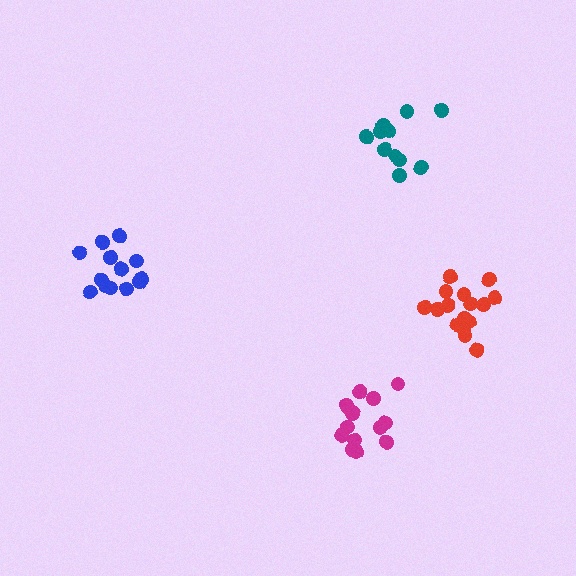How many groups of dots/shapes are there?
There are 4 groups.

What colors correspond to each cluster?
The clusters are colored: red, magenta, blue, teal.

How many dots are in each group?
Group 1: 16 dots, Group 2: 14 dots, Group 3: 13 dots, Group 4: 11 dots (54 total).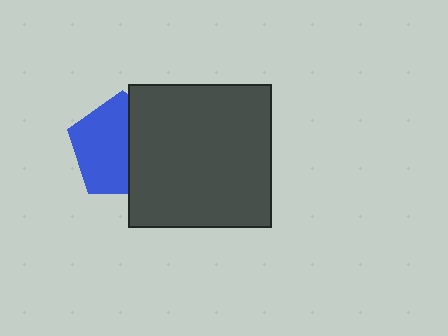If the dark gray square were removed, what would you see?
You would see the complete blue pentagon.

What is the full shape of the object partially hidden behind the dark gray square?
The partially hidden object is a blue pentagon.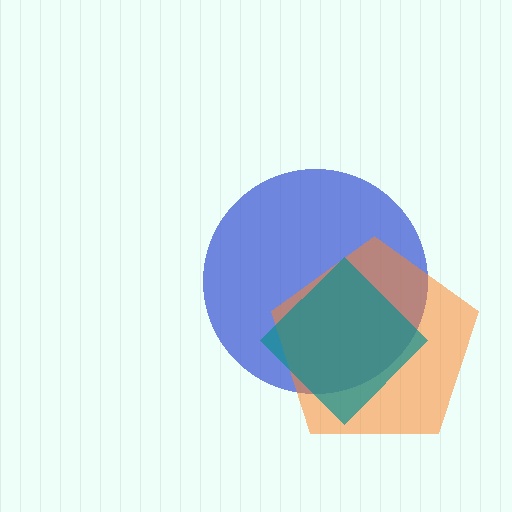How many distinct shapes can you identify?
There are 3 distinct shapes: a blue circle, an orange pentagon, a teal diamond.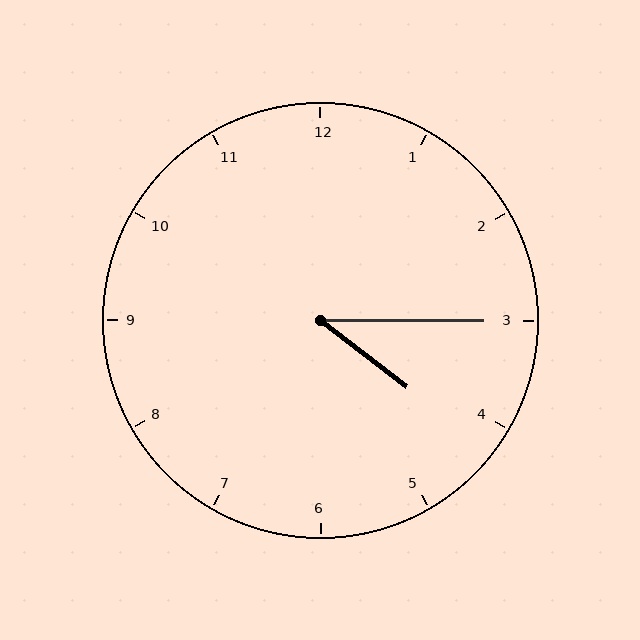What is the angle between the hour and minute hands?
Approximately 38 degrees.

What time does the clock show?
4:15.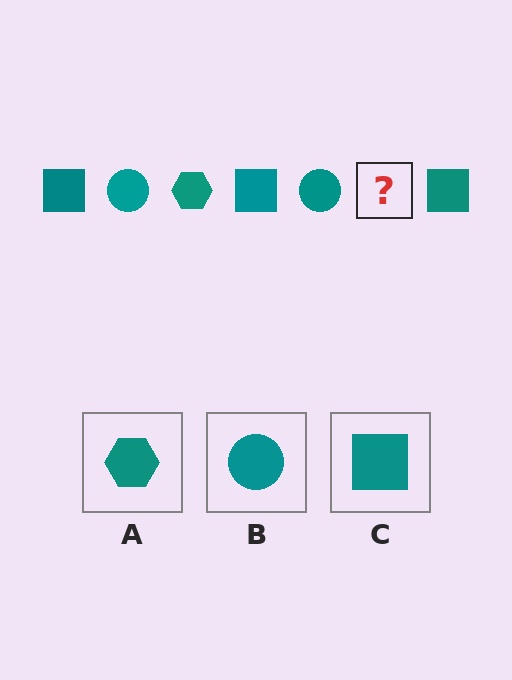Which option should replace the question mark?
Option A.